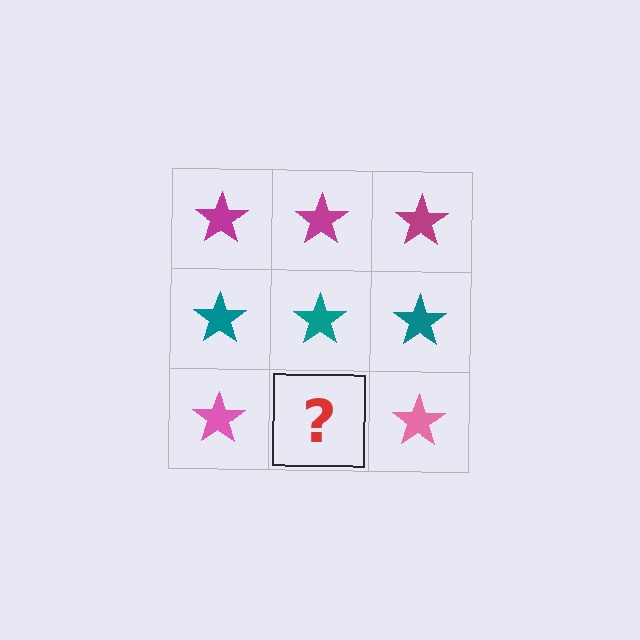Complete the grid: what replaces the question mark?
The question mark should be replaced with a pink star.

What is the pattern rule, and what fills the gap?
The rule is that each row has a consistent color. The gap should be filled with a pink star.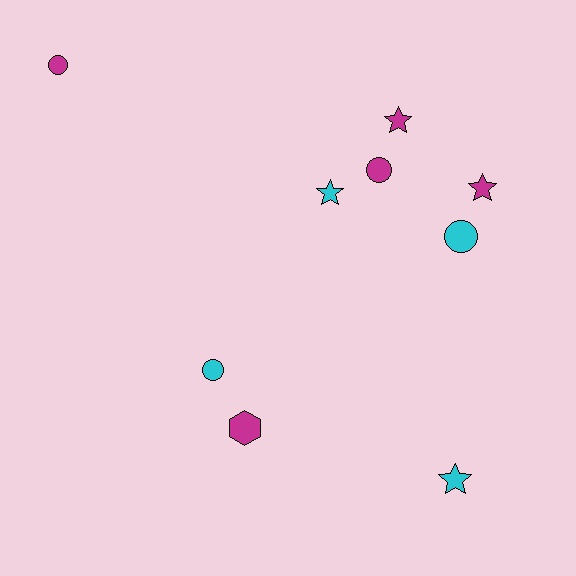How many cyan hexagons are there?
There are no cyan hexagons.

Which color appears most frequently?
Magenta, with 5 objects.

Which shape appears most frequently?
Star, with 4 objects.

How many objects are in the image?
There are 9 objects.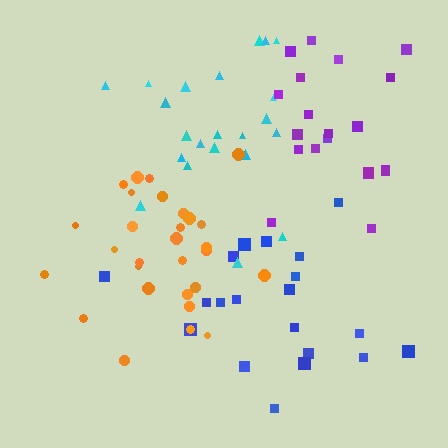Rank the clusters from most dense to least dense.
orange, cyan, purple, blue.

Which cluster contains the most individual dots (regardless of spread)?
Orange (30).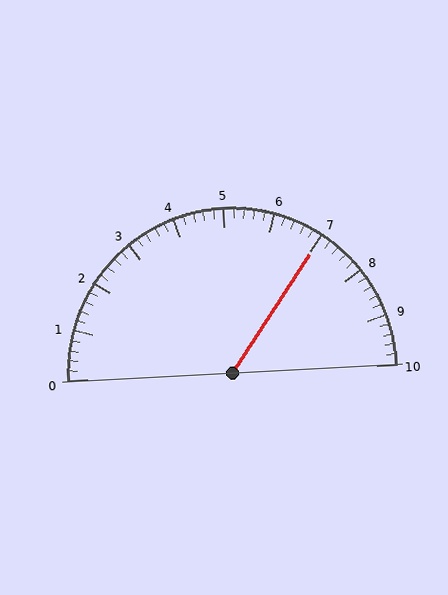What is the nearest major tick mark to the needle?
The nearest major tick mark is 7.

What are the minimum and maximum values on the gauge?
The gauge ranges from 0 to 10.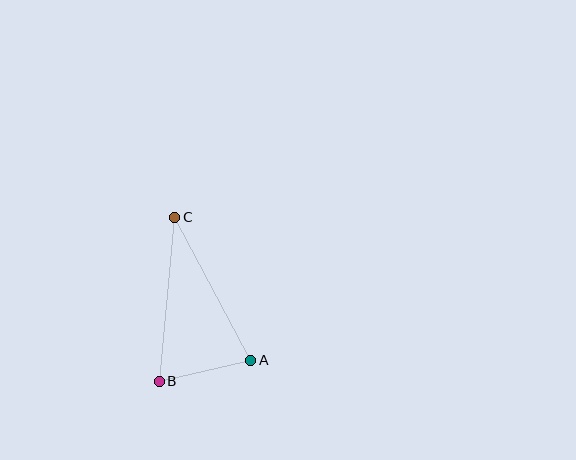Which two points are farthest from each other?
Points B and C are farthest from each other.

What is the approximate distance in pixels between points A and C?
The distance between A and C is approximately 162 pixels.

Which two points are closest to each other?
Points A and B are closest to each other.